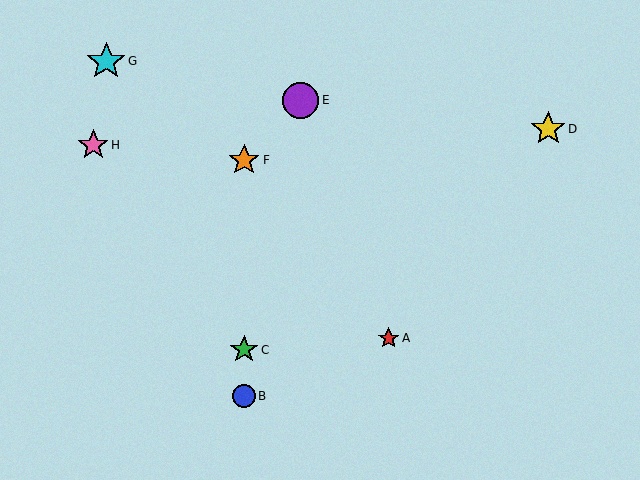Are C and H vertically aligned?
No, C is at x≈244 and H is at x≈93.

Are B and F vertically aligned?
Yes, both are at x≈244.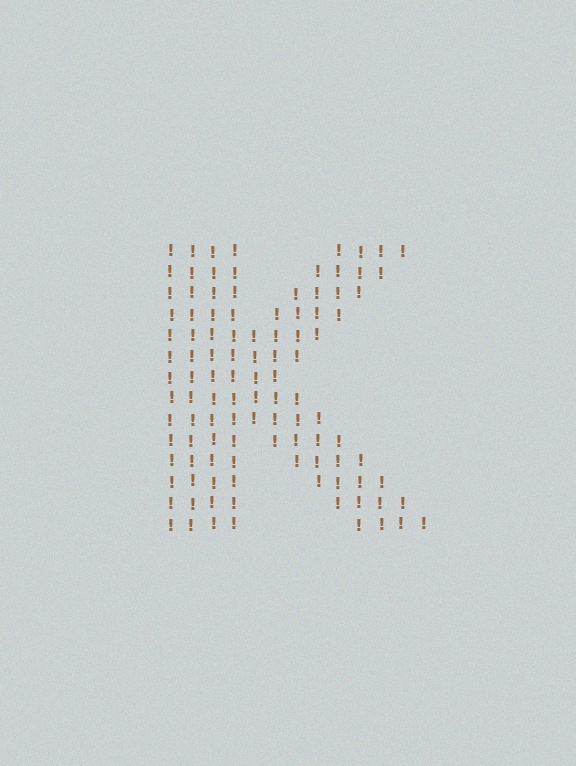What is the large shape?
The large shape is the letter K.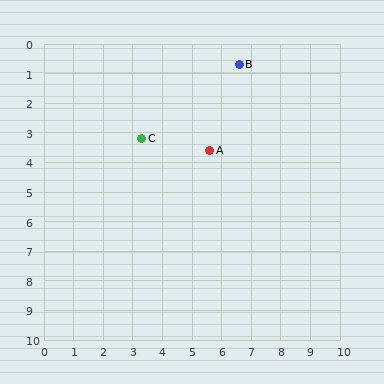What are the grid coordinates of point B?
Point B is at approximately (6.6, 0.7).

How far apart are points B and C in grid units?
Points B and C are about 4.1 grid units apart.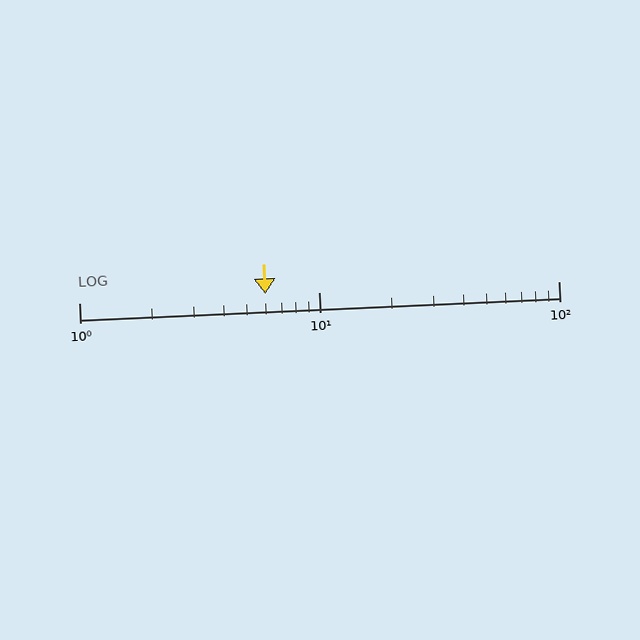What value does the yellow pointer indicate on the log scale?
The pointer indicates approximately 6.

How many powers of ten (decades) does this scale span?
The scale spans 2 decades, from 1 to 100.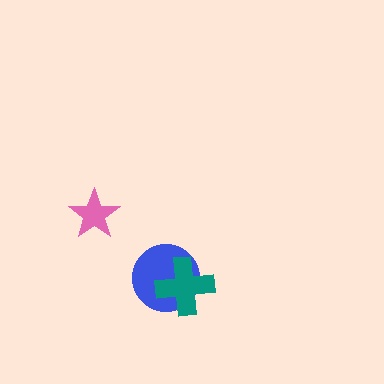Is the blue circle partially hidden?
Yes, it is partially covered by another shape.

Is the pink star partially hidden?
No, no other shape covers it.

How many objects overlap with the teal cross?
1 object overlaps with the teal cross.